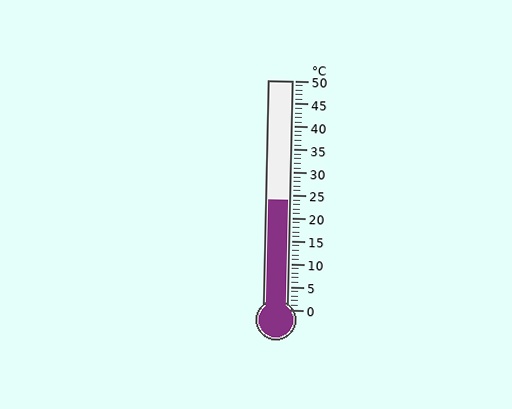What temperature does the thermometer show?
The thermometer shows approximately 24°C.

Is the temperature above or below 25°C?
The temperature is below 25°C.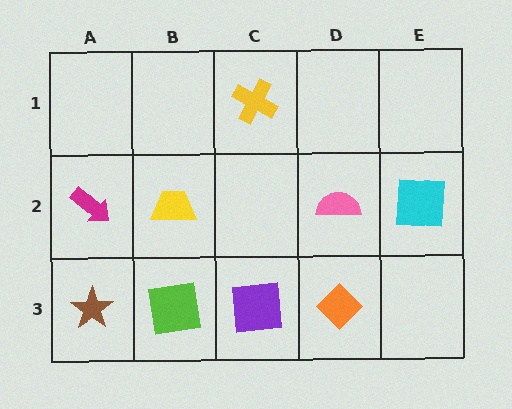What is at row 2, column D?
A pink semicircle.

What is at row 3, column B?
A lime square.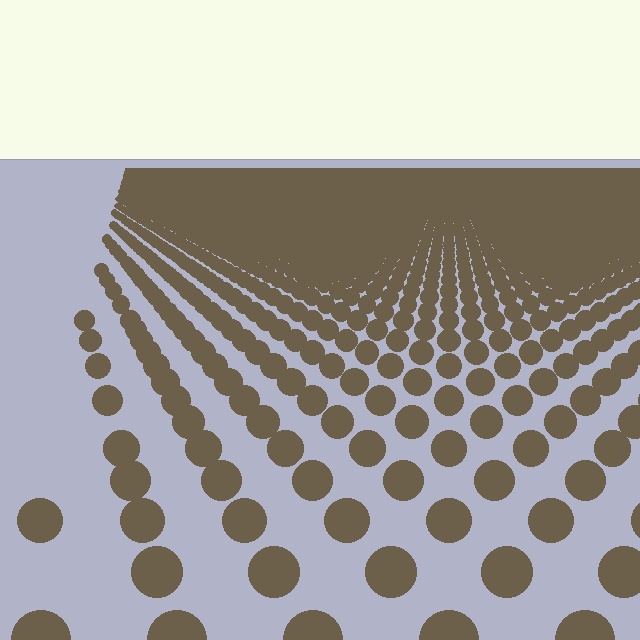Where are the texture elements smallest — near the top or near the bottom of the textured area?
Near the top.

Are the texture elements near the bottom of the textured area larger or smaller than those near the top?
Larger. Near the bottom, elements are closer to the viewer and appear at a bigger on-screen size.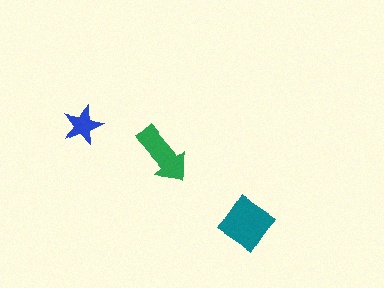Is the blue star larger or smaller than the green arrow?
Smaller.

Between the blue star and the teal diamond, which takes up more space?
The teal diamond.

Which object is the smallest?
The blue star.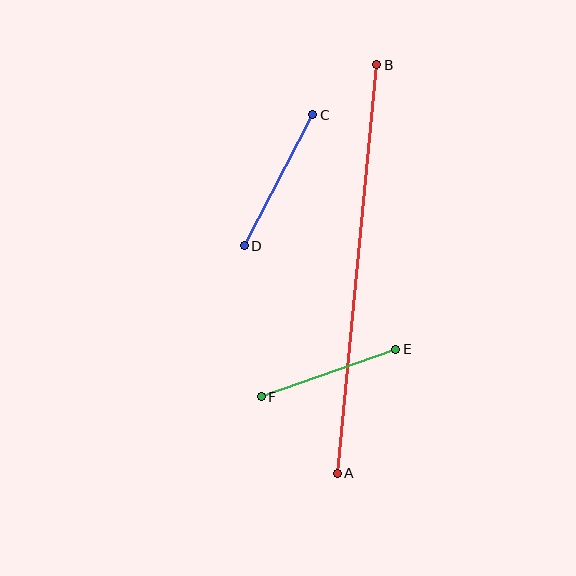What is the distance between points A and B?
The distance is approximately 410 pixels.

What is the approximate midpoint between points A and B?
The midpoint is at approximately (357, 269) pixels.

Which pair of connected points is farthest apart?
Points A and B are farthest apart.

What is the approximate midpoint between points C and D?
The midpoint is at approximately (279, 180) pixels.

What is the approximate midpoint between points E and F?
The midpoint is at approximately (329, 373) pixels.